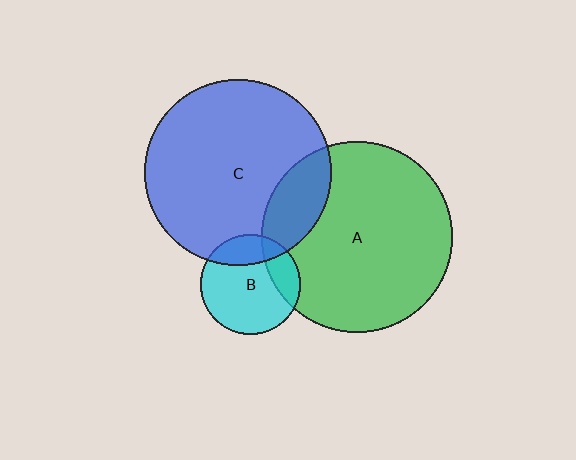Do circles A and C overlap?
Yes.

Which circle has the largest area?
Circle A (green).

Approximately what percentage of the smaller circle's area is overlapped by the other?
Approximately 20%.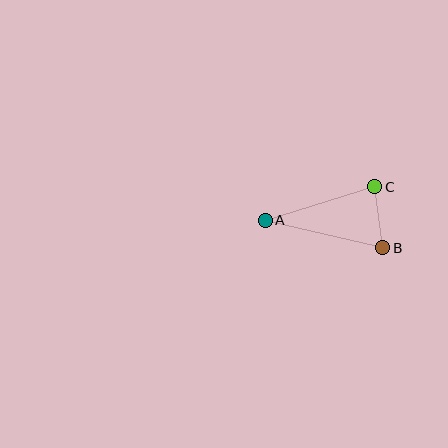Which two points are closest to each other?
Points B and C are closest to each other.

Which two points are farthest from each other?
Points A and B are farthest from each other.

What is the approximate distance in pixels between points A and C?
The distance between A and C is approximately 114 pixels.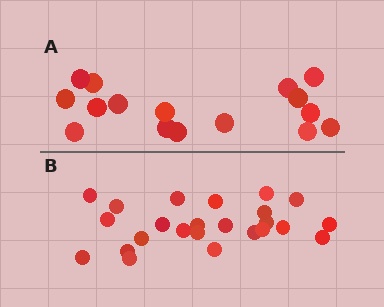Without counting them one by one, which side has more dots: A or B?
Region B (the bottom region) has more dots.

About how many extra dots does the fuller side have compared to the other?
Region B has roughly 8 or so more dots than region A.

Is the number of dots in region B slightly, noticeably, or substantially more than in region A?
Region B has substantially more. The ratio is roughly 1.5 to 1.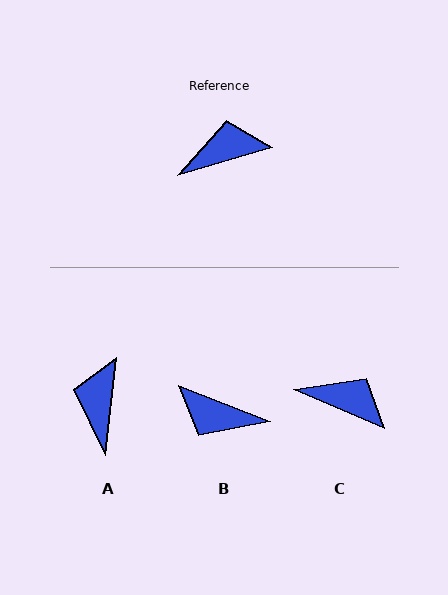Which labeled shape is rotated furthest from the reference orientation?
B, about 143 degrees away.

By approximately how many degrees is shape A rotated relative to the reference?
Approximately 67 degrees counter-clockwise.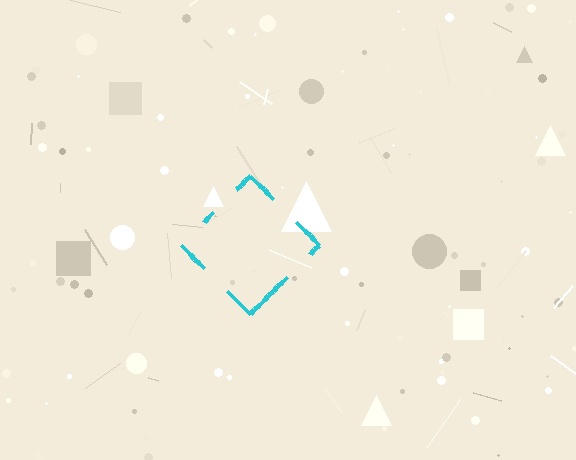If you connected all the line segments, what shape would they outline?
They would outline a diamond.